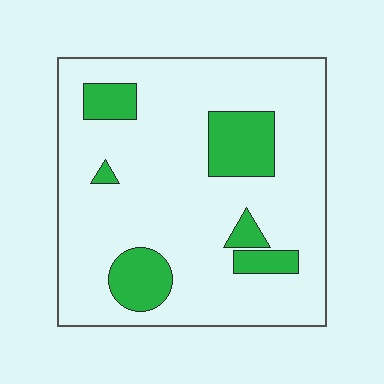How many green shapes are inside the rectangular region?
6.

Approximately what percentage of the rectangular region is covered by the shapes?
Approximately 15%.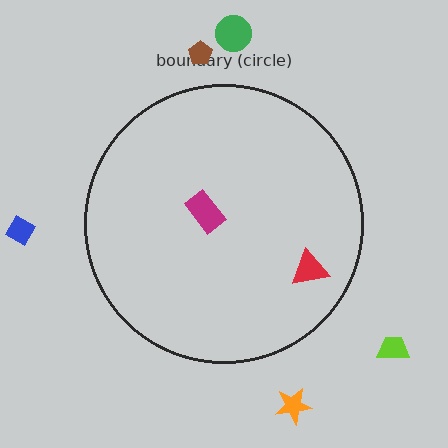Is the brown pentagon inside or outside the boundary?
Outside.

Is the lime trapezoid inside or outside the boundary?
Outside.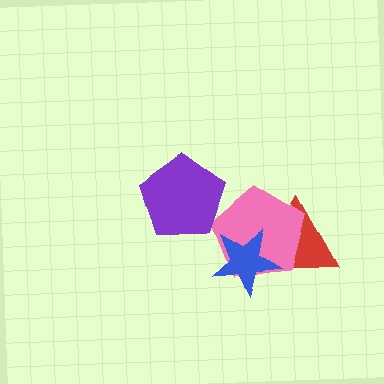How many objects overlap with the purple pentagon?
1 object overlaps with the purple pentagon.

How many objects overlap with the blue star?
2 objects overlap with the blue star.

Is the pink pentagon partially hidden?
Yes, it is partially covered by another shape.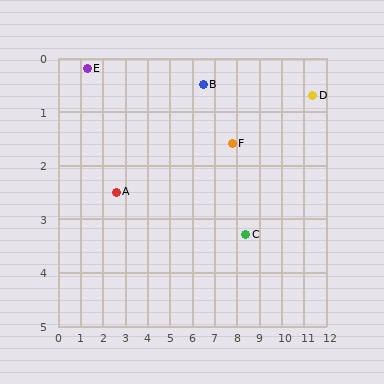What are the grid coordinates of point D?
Point D is at approximately (11.4, 0.7).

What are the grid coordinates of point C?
Point C is at approximately (8.4, 3.3).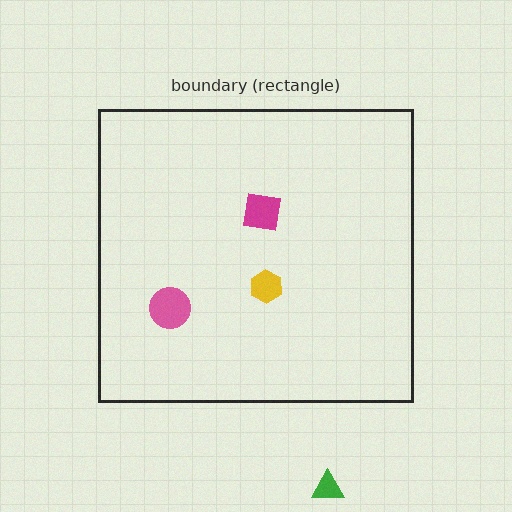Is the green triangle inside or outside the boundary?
Outside.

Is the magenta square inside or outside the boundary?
Inside.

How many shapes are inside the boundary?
3 inside, 1 outside.